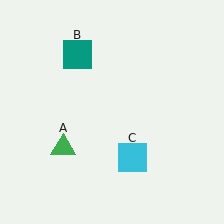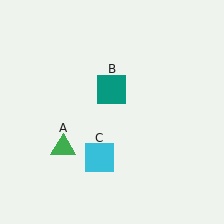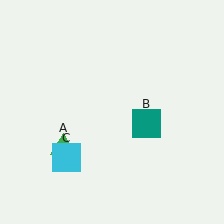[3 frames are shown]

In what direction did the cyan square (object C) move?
The cyan square (object C) moved left.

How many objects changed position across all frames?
2 objects changed position: teal square (object B), cyan square (object C).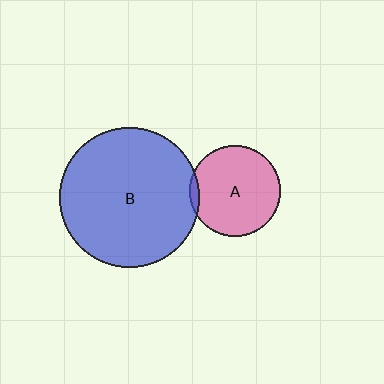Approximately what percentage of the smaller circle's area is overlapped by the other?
Approximately 5%.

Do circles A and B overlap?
Yes.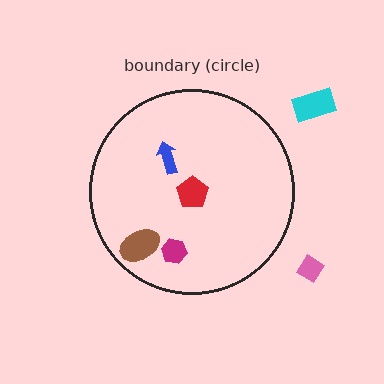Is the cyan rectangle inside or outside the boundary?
Outside.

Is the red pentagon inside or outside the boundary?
Inside.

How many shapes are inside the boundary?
4 inside, 2 outside.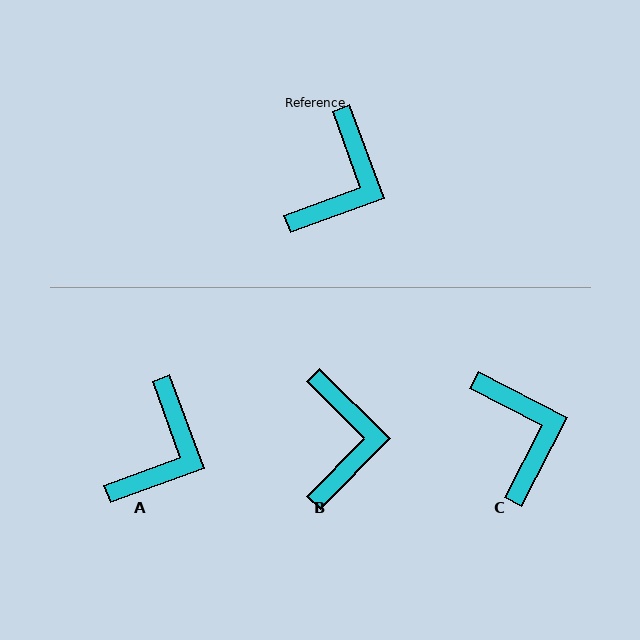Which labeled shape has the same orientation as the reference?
A.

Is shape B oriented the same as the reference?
No, it is off by about 25 degrees.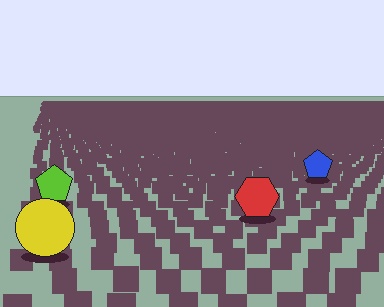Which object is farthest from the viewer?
The blue pentagon is farthest from the viewer. It appears smaller and the ground texture around it is denser.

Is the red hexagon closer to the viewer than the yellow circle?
No. The yellow circle is closer — you can tell from the texture gradient: the ground texture is coarser near it.